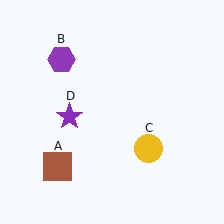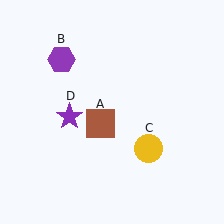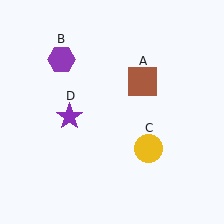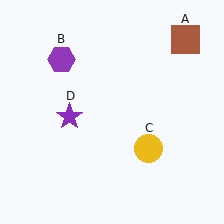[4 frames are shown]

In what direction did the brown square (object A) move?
The brown square (object A) moved up and to the right.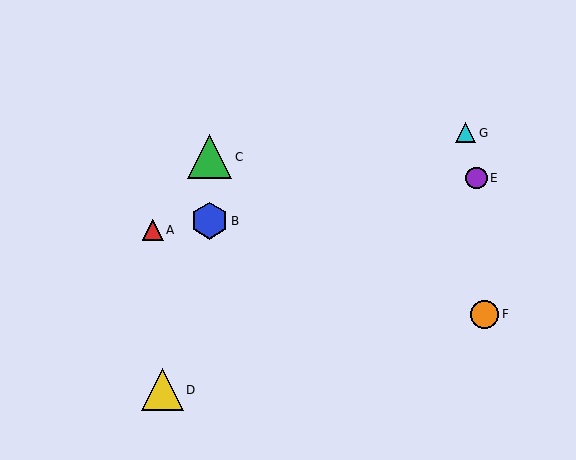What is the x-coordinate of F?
Object F is at x≈485.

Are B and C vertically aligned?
Yes, both are at x≈210.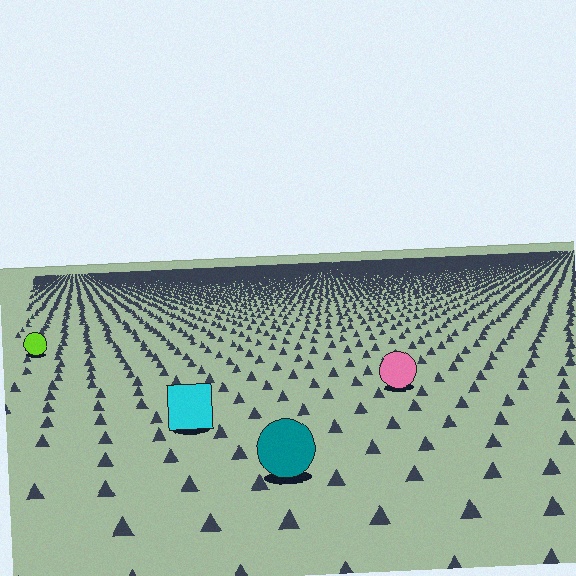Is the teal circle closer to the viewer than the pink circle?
Yes. The teal circle is closer — you can tell from the texture gradient: the ground texture is coarser near it.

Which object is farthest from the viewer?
The lime circle is farthest from the viewer. It appears smaller and the ground texture around it is denser.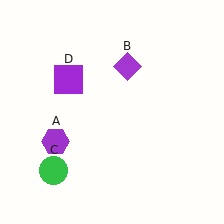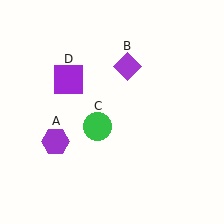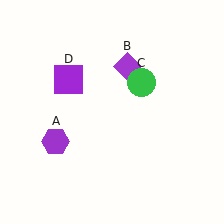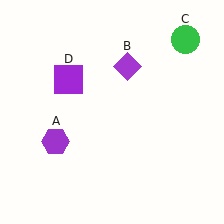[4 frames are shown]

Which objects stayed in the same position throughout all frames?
Purple hexagon (object A) and purple diamond (object B) and purple square (object D) remained stationary.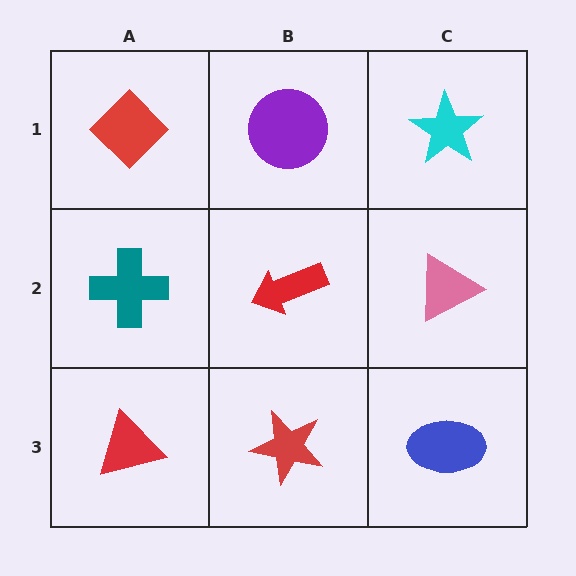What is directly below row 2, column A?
A red triangle.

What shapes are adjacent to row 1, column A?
A teal cross (row 2, column A), a purple circle (row 1, column B).